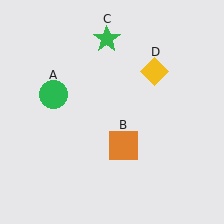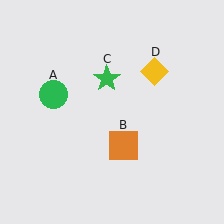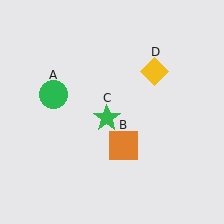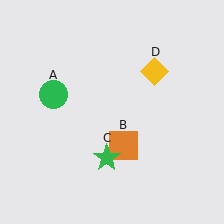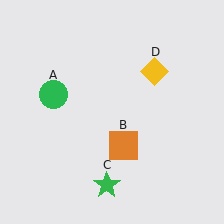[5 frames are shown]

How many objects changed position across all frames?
1 object changed position: green star (object C).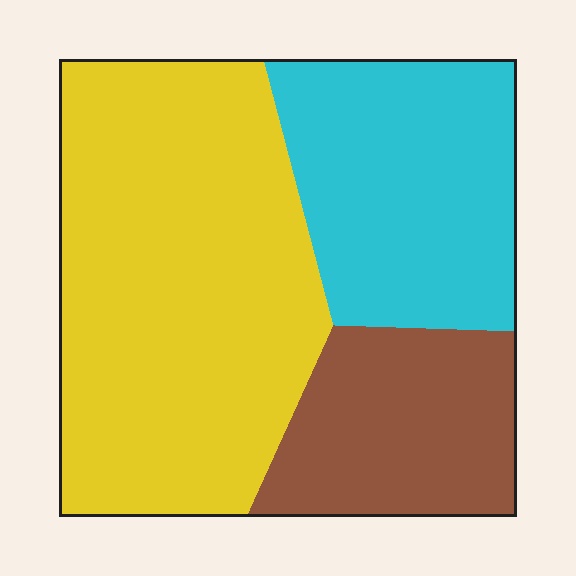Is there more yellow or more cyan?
Yellow.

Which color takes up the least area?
Brown, at roughly 20%.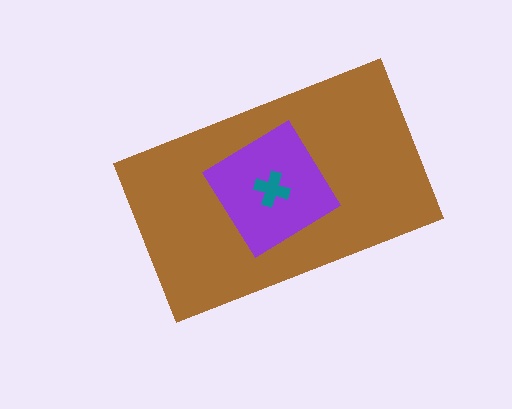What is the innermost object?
The teal cross.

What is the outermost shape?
The brown rectangle.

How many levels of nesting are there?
3.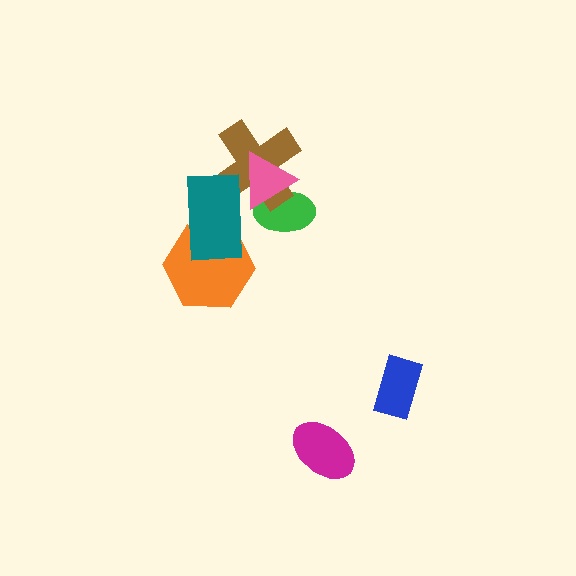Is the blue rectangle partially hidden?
No, no other shape covers it.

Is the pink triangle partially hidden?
Yes, it is partially covered by another shape.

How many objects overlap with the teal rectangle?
3 objects overlap with the teal rectangle.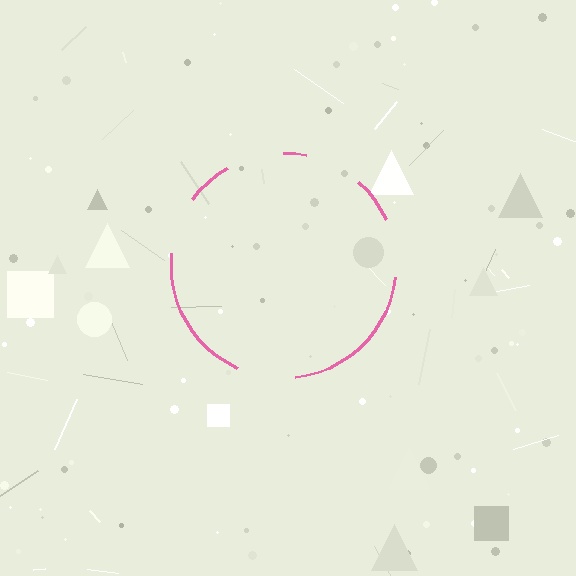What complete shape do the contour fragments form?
The contour fragments form a circle.